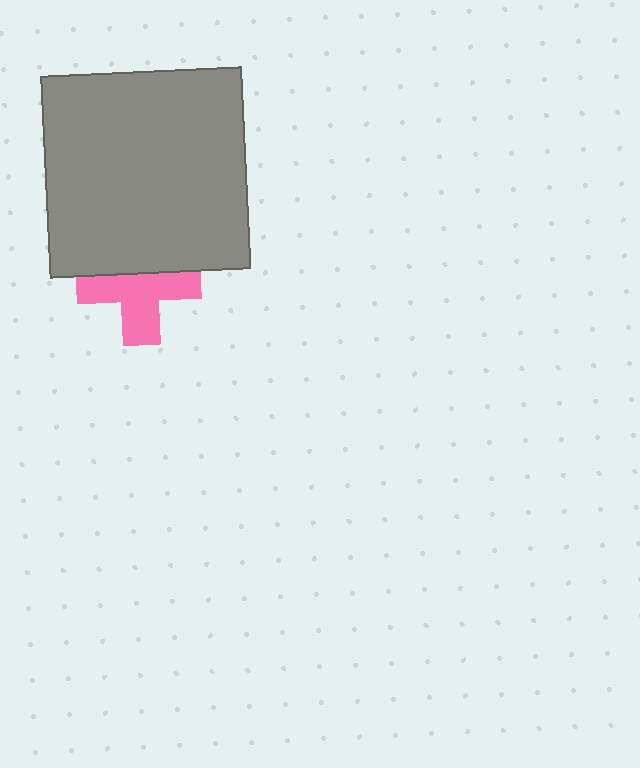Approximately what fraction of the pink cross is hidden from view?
Roughly 36% of the pink cross is hidden behind the gray rectangle.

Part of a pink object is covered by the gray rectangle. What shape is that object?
It is a cross.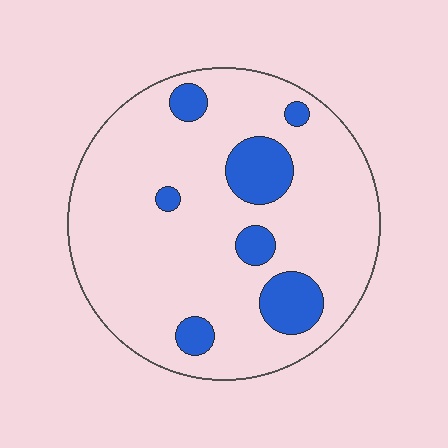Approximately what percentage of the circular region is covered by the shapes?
Approximately 15%.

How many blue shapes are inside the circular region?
7.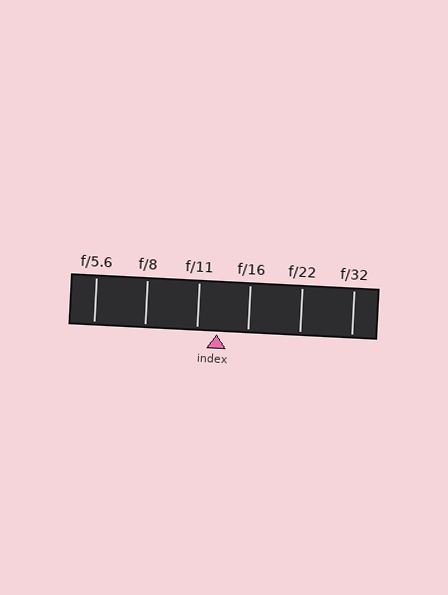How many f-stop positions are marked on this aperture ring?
There are 6 f-stop positions marked.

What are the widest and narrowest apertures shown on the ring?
The widest aperture shown is f/5.6 and the narrowest is f/32.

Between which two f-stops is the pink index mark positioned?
The index mark is between f/11 and f/16.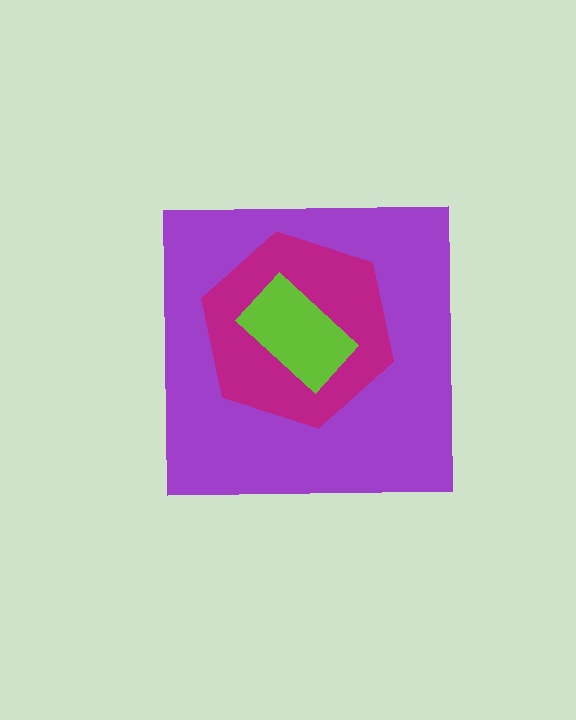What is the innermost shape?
The lime rectangle.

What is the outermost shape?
The purple square.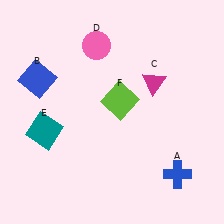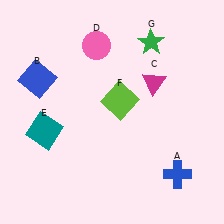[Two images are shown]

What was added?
A green star (G) was added in Image 2.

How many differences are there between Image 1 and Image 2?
There is 1 difference between the two images.